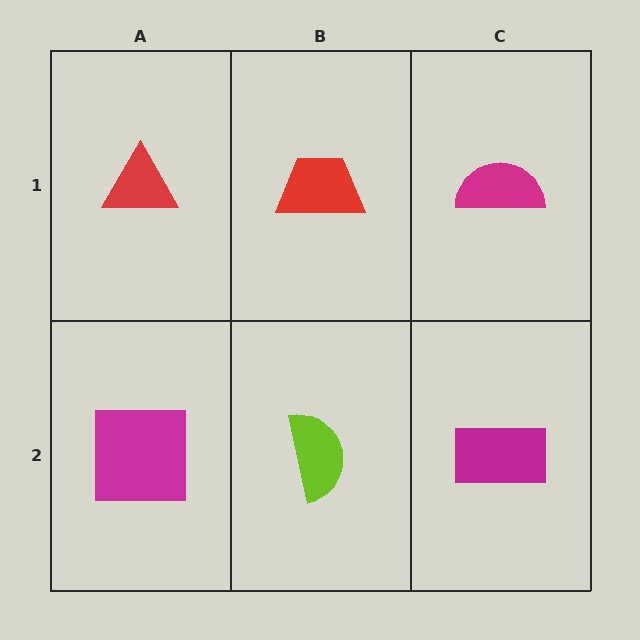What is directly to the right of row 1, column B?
A magenta semicircle.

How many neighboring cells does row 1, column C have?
2.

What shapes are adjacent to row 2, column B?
A red trapezoid (row 1, column B), a magenta square (row 2, column A), a magenta rectangle (row 2, column C).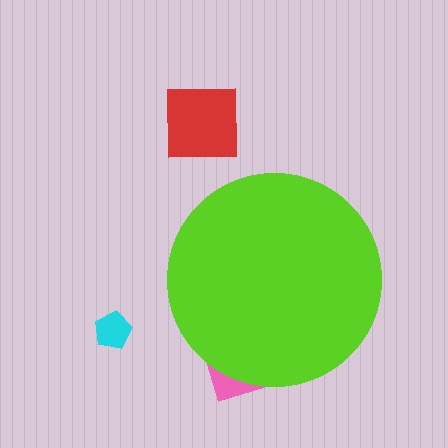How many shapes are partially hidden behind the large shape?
1 shape is partially hidden.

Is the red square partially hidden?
No, the red square is fully visible.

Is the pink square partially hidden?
Yes, the pink square is partially hidden behind the lime circle.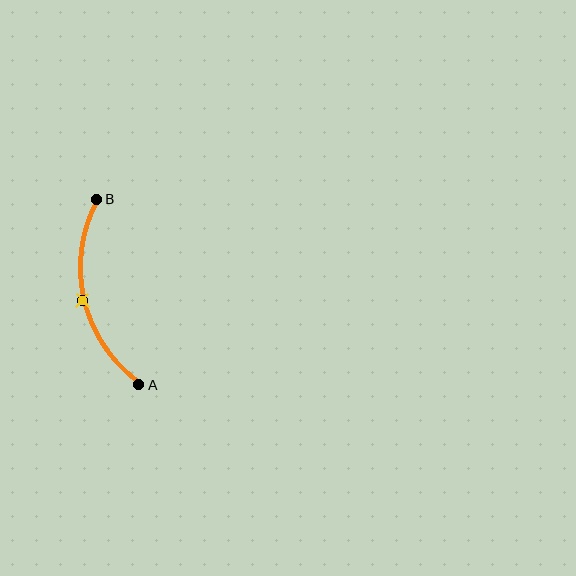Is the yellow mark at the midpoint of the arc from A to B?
Yes. The yellow mark lies on the arc at equal arc-length from both A and B — it is the arc midpoint.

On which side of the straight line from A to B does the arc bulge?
The arc bulges to the left of the straight line connecting A and B.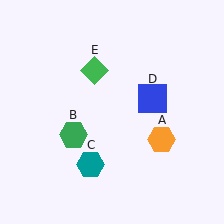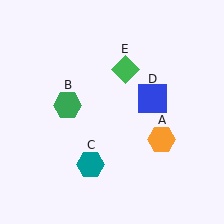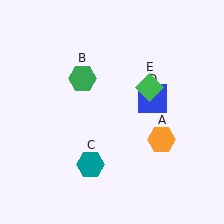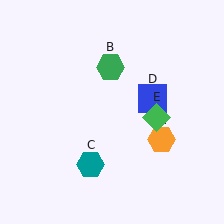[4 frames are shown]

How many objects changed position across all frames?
2 objects changed position: green hexagon (object B), green diamond (object E).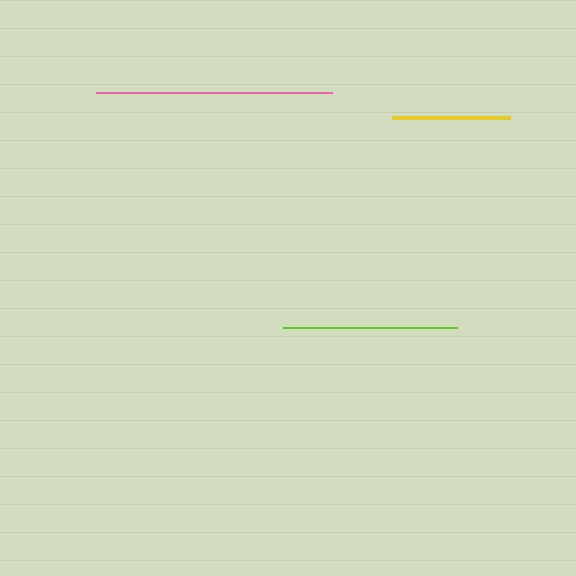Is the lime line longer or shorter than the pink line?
The pink line is longer than the lime line.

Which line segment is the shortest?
The yellow line is the shortest at approximately 118 pixels.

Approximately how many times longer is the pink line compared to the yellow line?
The pink line is approximately 2.0 times the length of the yellow line.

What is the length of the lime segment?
The lime segment is approximately 174 pixels long.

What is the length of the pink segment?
The pink segment is approximately 235 pixels long.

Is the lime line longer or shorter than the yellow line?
The lime line is longer than the yellow line.